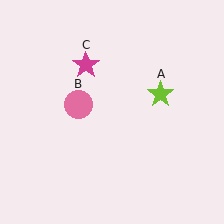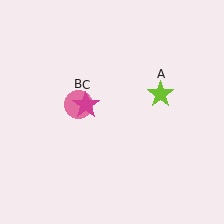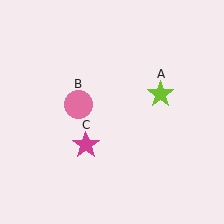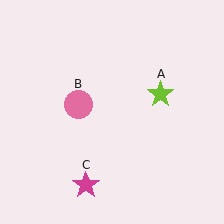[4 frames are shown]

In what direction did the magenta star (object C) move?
The magenta star (object C) moved down.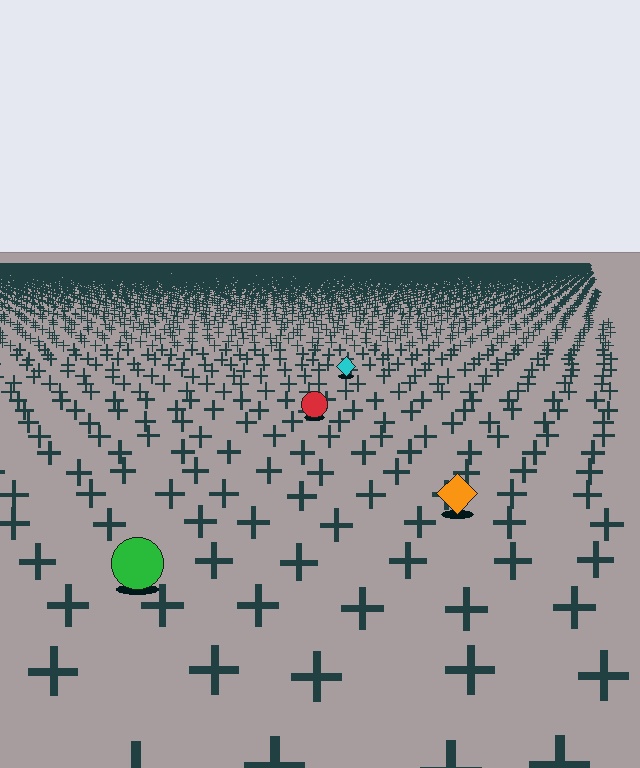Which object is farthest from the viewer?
The cyan diamond is farthest from the viewer. It appears smaller and the ground texture around it is denser.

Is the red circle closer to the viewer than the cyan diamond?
Yes. The red circle is closer — you can tell from the texture gradient: the ground texture is coarser near it.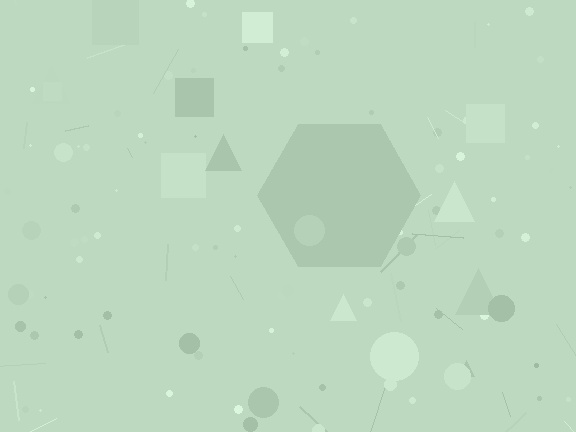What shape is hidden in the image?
A hexagon is hidden in the image.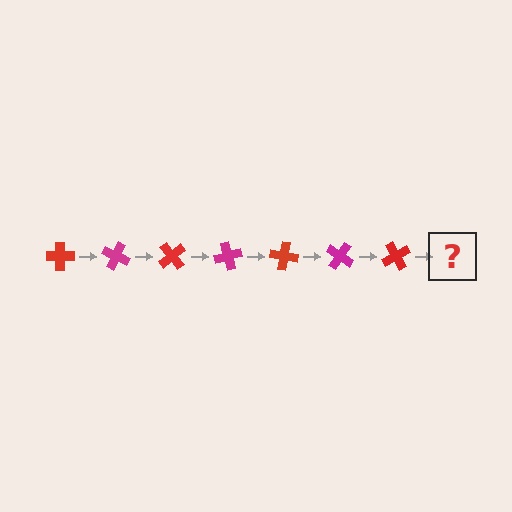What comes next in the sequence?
The next element should be a magenta cross, rotated 175 degrees from the start.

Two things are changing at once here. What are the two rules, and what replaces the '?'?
The two rules are that it rotates 25 degrees each step and the color cycles through red and magenta. The '?' should be a magenta cross, rotated 175 degrees from the start.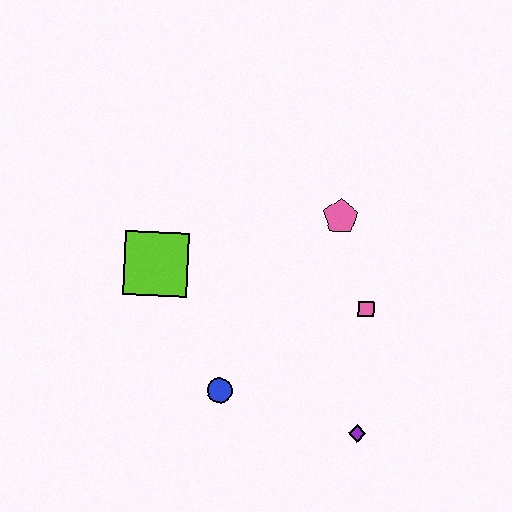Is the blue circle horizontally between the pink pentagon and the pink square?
No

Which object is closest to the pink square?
The pink pentagon is closest to the pink square.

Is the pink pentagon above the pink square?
Yes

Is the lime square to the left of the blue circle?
Yes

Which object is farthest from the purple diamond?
The lime square is farthest from the purple diamond.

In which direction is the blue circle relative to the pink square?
The blue circle is to the left of the pink square.